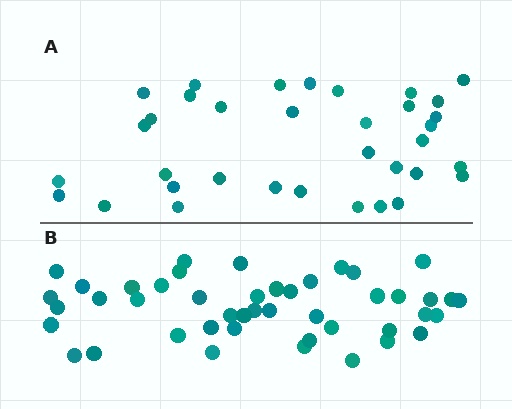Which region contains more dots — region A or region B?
Region B (the bottom region) has more dots.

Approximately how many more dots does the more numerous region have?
Region B has roughly 10 or so more dots than region A.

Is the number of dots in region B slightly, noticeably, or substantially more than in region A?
Region B has noticeably more, but not dramatically so. The ratio is roughly 1.3 to 1.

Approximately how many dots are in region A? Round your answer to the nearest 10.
About 40 dots. (The exact count is 35, which rounds to 40.)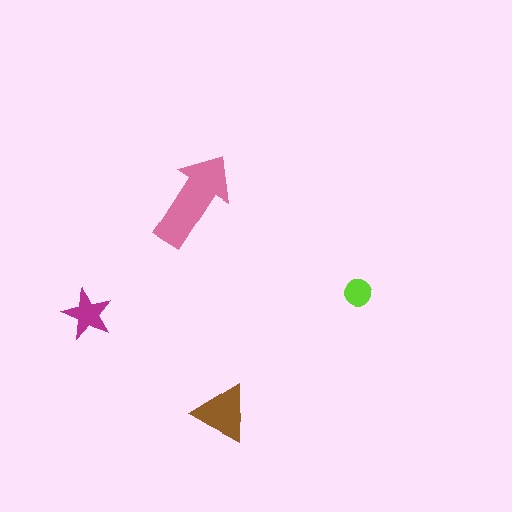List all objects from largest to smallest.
The pink arrow, the brown triangle, the magenta star, the lime circle.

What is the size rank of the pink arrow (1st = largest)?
1st.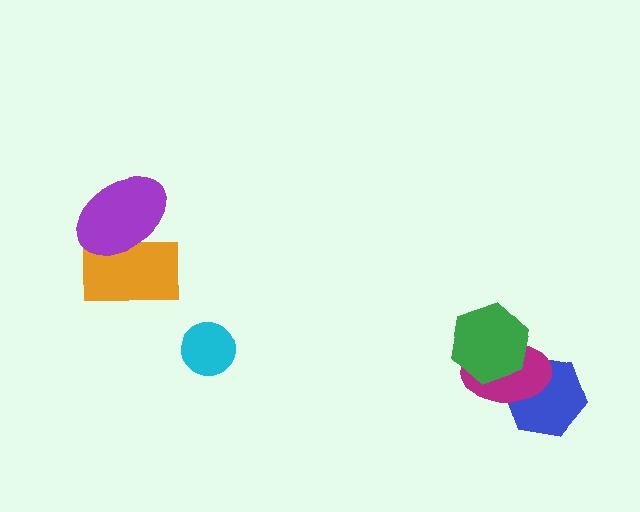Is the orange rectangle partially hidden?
Yes, it is partially covered by another shape.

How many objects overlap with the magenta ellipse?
2 objects overlap with the magenta ellipse.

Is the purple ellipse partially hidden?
No, no other shape covers it.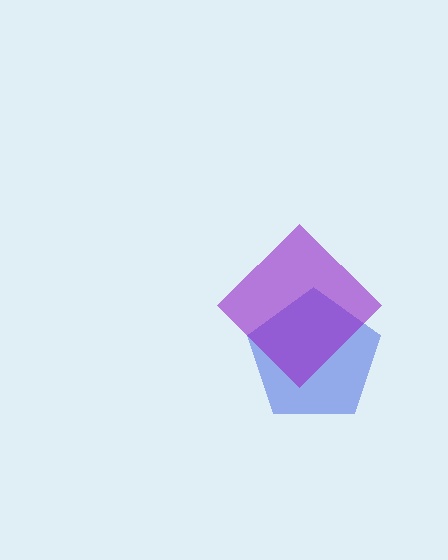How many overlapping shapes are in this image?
There are 2 overlapping shapes in the image.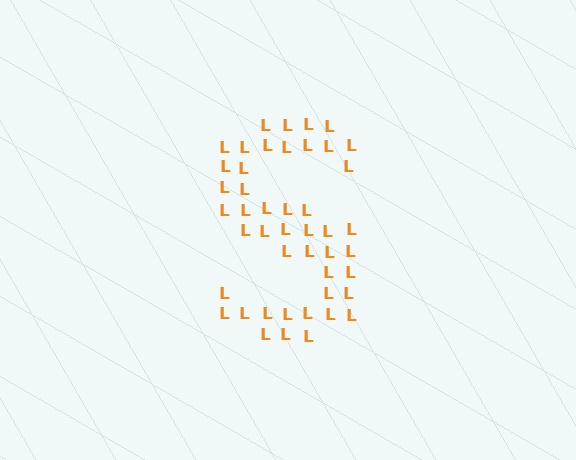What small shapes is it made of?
It is made of small letter L's.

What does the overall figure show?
The overall figure shows the letter S.